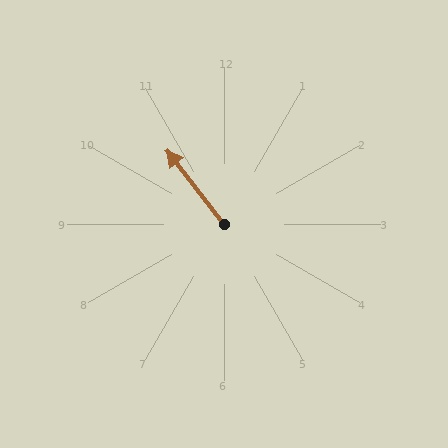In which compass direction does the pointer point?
Northwest.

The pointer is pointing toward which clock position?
Roughly 11 o'clock.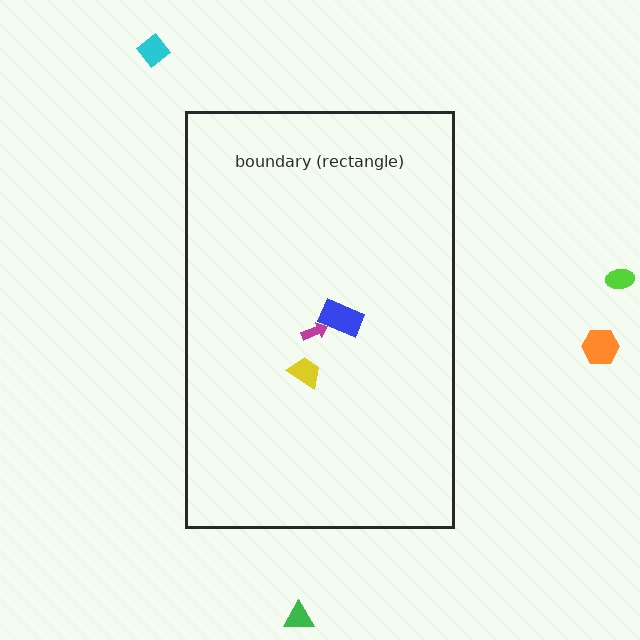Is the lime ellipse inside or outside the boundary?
Outside.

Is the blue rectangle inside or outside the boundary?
Inside.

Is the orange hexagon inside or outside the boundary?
Outside.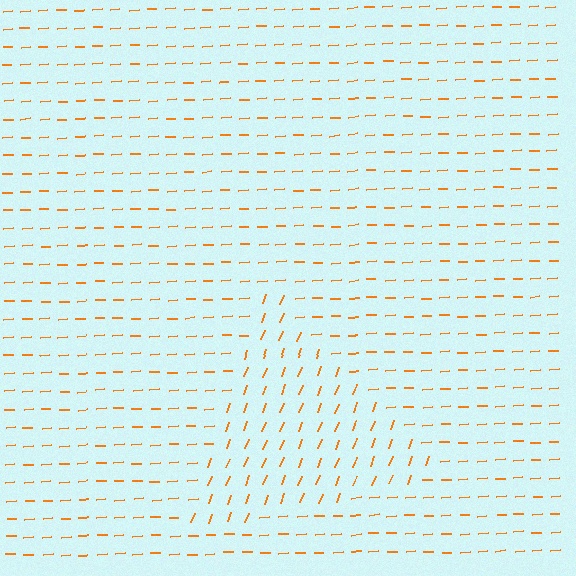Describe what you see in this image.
The image is filled with small orange line segments. A triangle region in the image has lines oriented differently from the surrounding lines, creating a visible texture boundary.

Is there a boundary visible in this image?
Yes, there is a texture boundary formed by a change in line orientation.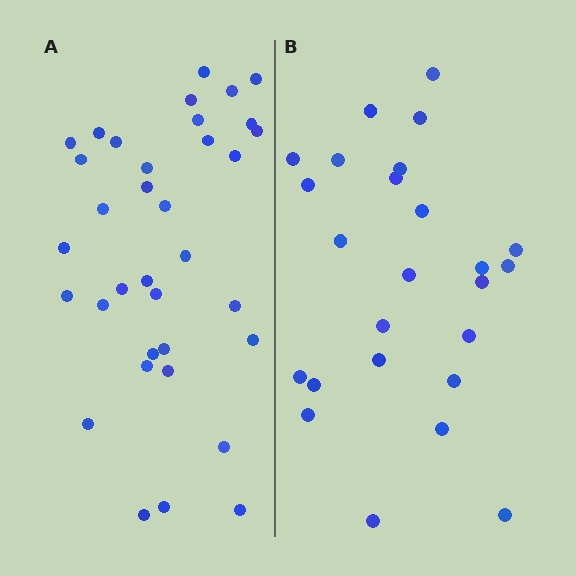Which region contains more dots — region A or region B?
Region A (the left region) has more dots.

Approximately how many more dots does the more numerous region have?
Region A has roughly 10 or so more dots than region B.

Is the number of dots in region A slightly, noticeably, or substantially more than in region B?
Region A has noticeably more, but not dramatically so. The ratio is roughly 1.4 to 1.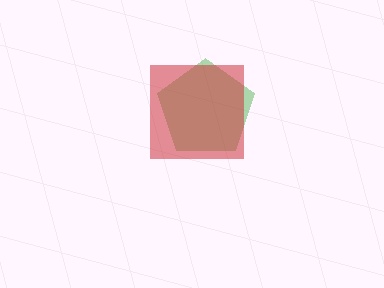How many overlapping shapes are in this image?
There are 2 overlapping shapes in the image.